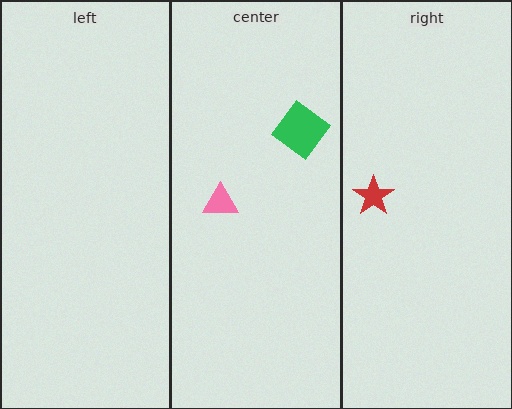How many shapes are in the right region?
1.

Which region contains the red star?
The right region.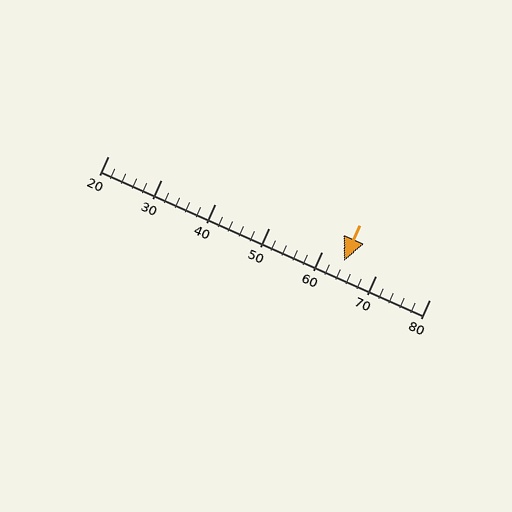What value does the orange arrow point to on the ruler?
The orange arrow points to approximately 64.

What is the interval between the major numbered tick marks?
The major tick marks are spaced 10 units apart.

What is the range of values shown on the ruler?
The ruler shows values from 20 to 80.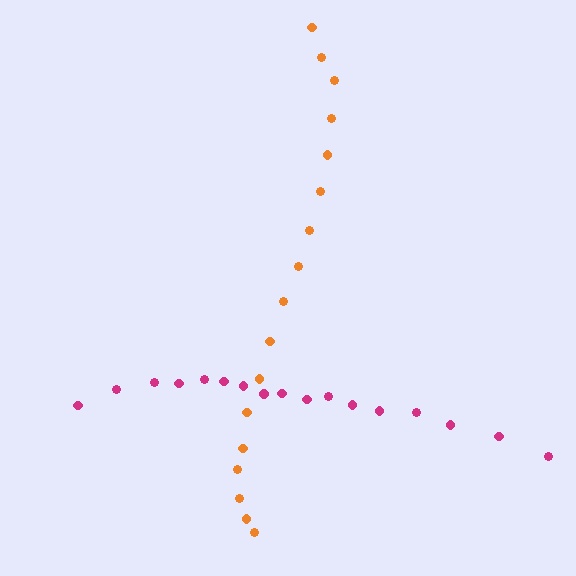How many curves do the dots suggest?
There are 2 distinct paths.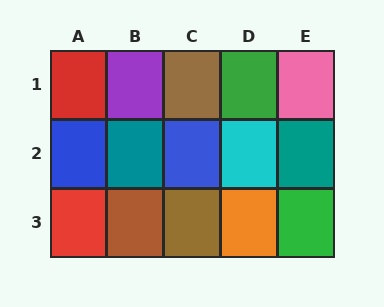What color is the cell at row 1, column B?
Purple.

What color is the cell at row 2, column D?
Cyan.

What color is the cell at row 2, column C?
Blue.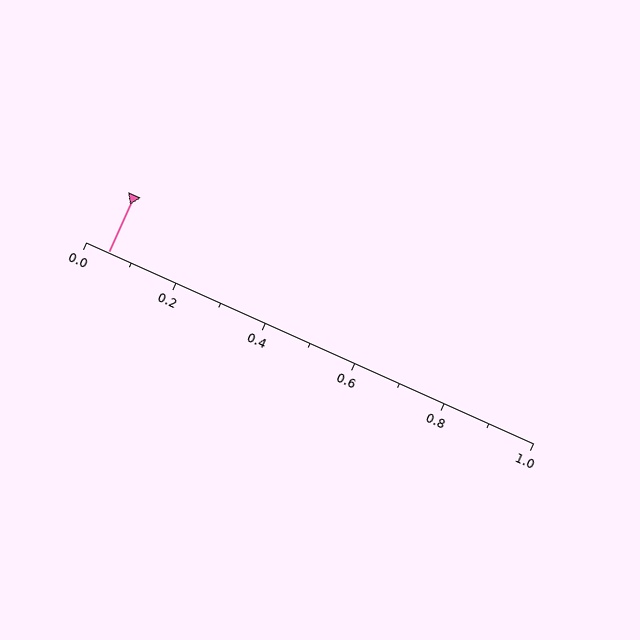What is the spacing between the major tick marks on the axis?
The major ticks are spaced 0.2 apart.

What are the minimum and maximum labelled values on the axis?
The axis runs from 0.0 to 1.0.